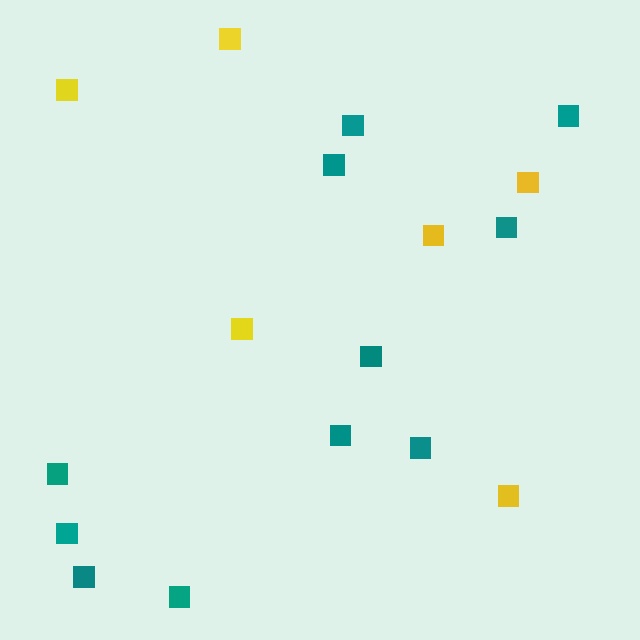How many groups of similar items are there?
There are 2 groups: one group of yellow squares (6) and one group of teal squares (11).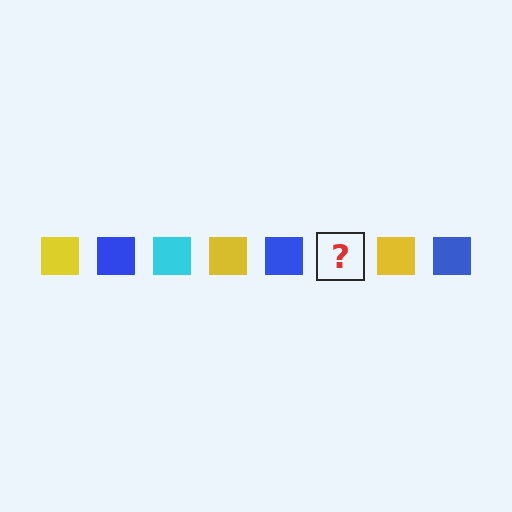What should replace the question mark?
The question mark should be replaced with a cyan square.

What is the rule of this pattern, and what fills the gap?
The rule is that the pattern cycles through yellow, blue, cyan squares. The gap should be filled with a cyan square.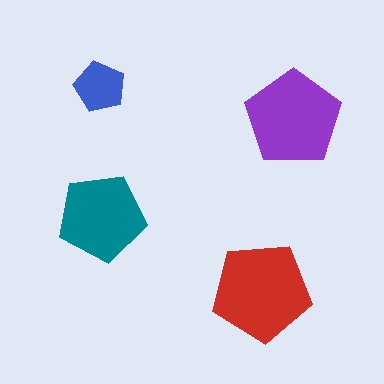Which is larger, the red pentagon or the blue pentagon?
The red one.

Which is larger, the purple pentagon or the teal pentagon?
The purple one.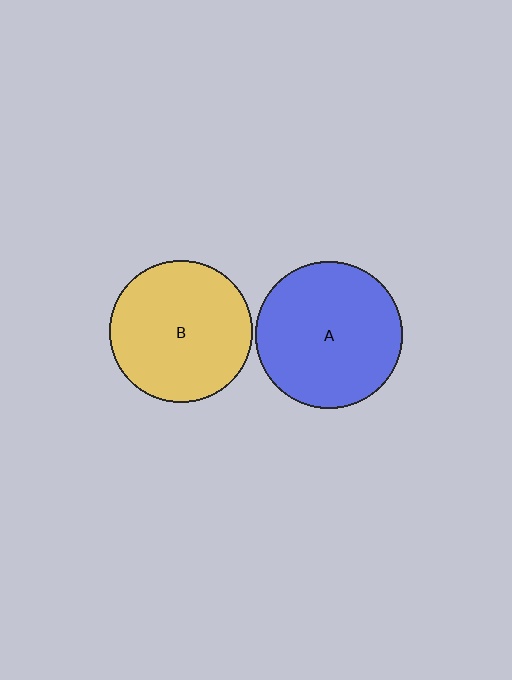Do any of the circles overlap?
No, none of the circles overlap.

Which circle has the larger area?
Circle A (blue).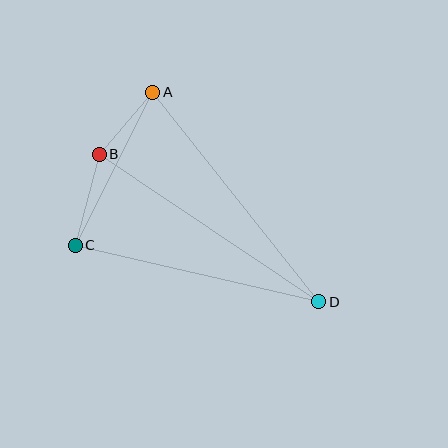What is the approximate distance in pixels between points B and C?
The distance between B and C is approximately 94 pixels.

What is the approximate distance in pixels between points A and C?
The distance between A and C is approximately 171 pixels.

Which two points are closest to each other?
Points A and B are closest to each other.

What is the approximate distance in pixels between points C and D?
The distance between C and D is approximately 250 pixels.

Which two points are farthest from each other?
Points A and D are farthest from each other.